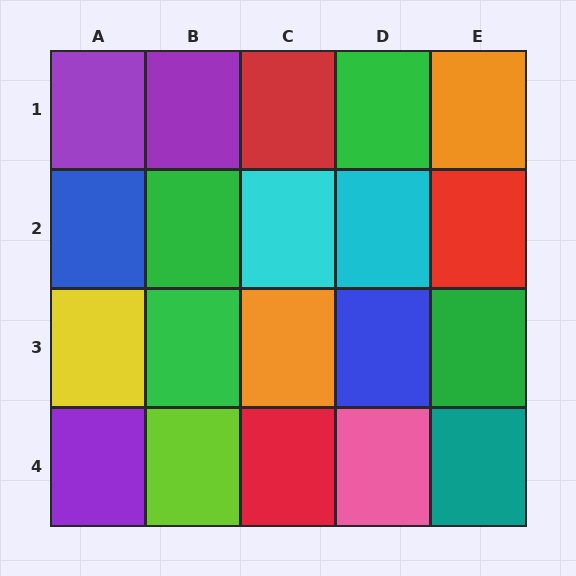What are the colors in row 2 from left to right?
Blue, green, cyan, cyan, red.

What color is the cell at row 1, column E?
Orange.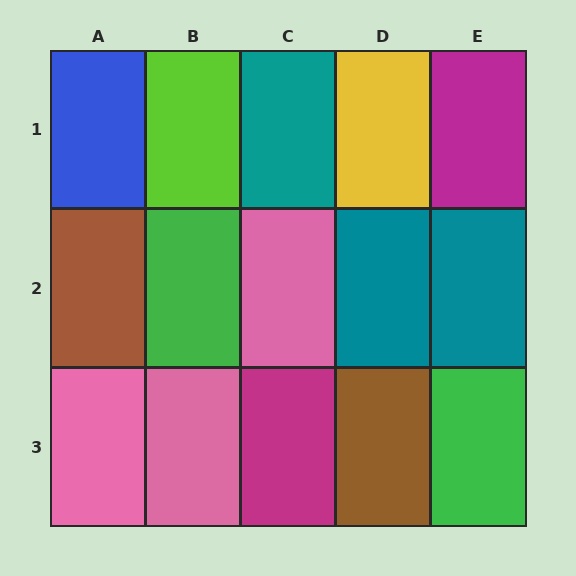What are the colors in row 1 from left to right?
Blue, lime, teal, yellow, magenta.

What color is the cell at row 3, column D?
Brown.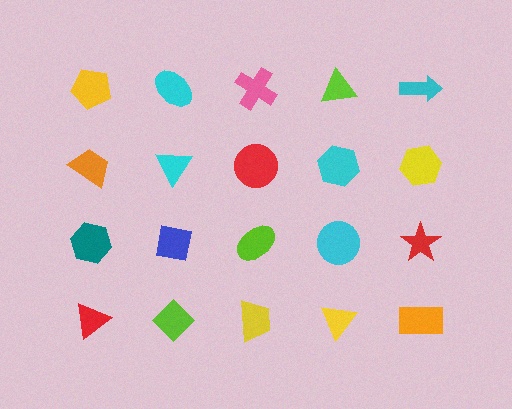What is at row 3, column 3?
A lime ellipse.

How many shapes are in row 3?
5 shapes.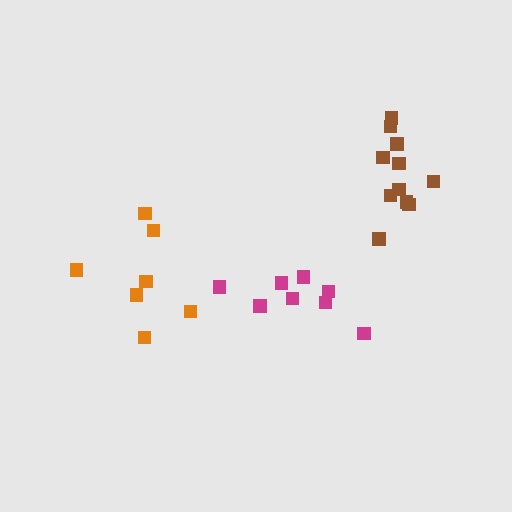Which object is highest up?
The brown cluster is topmost.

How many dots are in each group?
Group 1: 8 dots, Group 2: 11 dots, Group 3: 7 dots (26 total).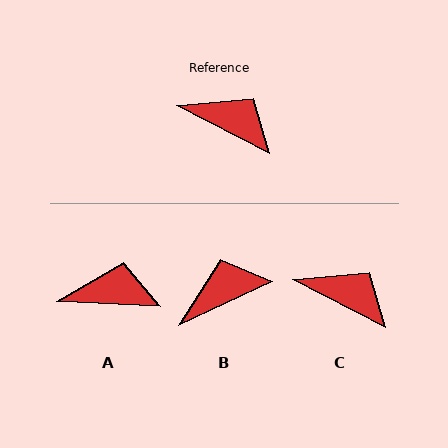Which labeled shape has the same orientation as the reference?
C.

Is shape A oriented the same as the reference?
No, it is off by about 24 degrees.